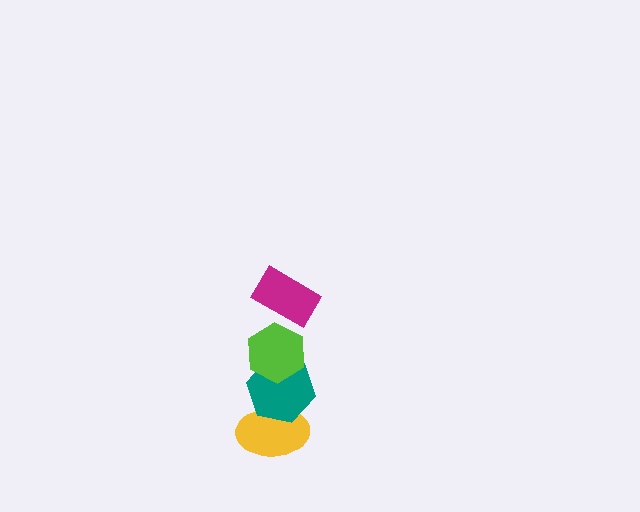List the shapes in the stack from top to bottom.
From top to bottom: the magenta rectangle, the lime hexagon, the teal hexagon, the yellow ellipse.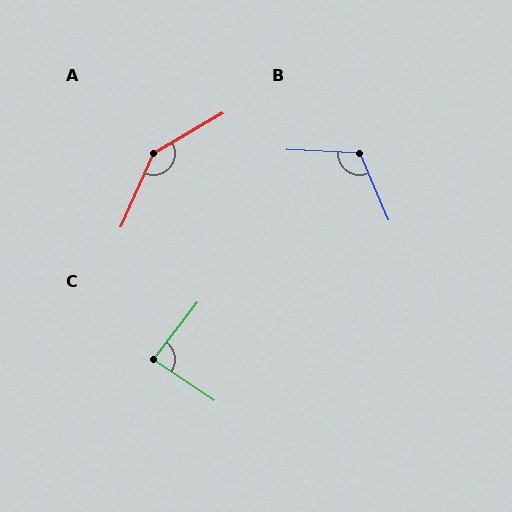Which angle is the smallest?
C, at approximately 86 degrees.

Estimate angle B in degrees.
Approximately 116 degrees.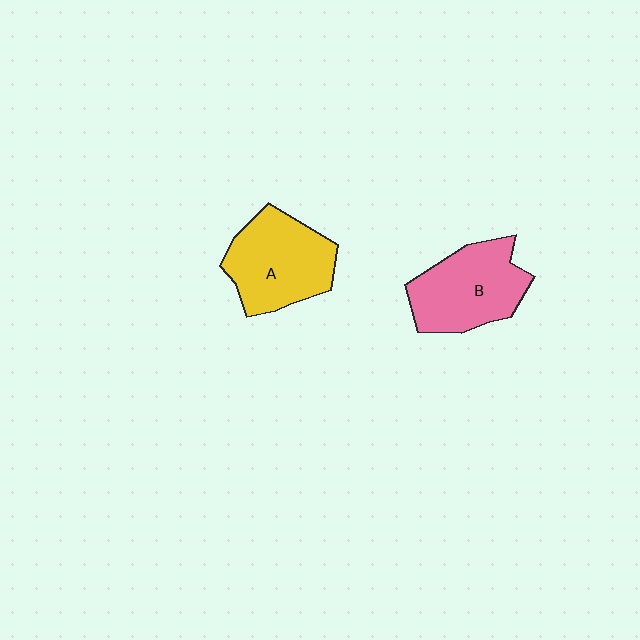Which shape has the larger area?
Shape A (yellow).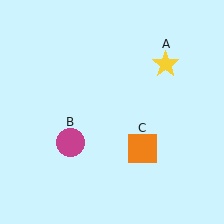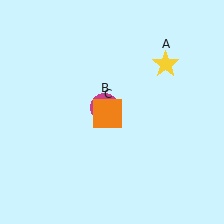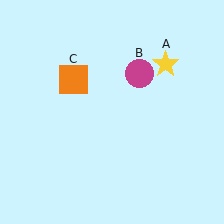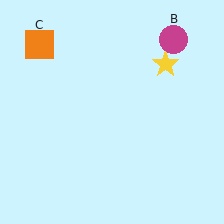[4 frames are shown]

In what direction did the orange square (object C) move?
The orange square (object C) moved up and to the left.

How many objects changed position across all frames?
2 objects changed position: magenta circle (object B), orange square (object C).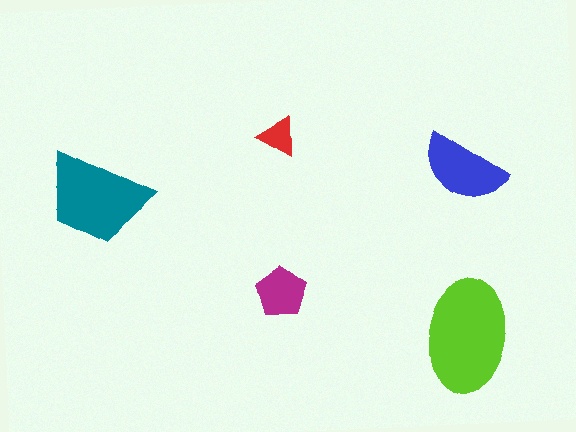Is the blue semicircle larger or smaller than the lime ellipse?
Smaller.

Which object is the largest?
The lime ellipse.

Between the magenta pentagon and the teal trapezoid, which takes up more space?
The teal trapezoid.